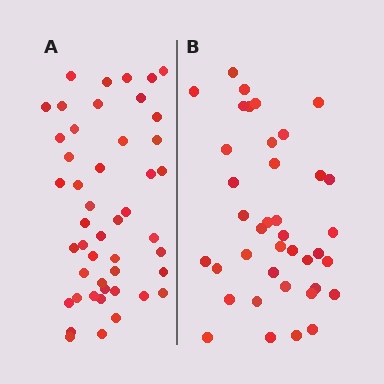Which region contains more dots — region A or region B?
Region A (the left region) has more dots.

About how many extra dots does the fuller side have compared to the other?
Region A has roughly 8 or so more dots than region B.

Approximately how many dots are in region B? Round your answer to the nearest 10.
About 40 dots. (The exact count is 39, which rounds to 40.)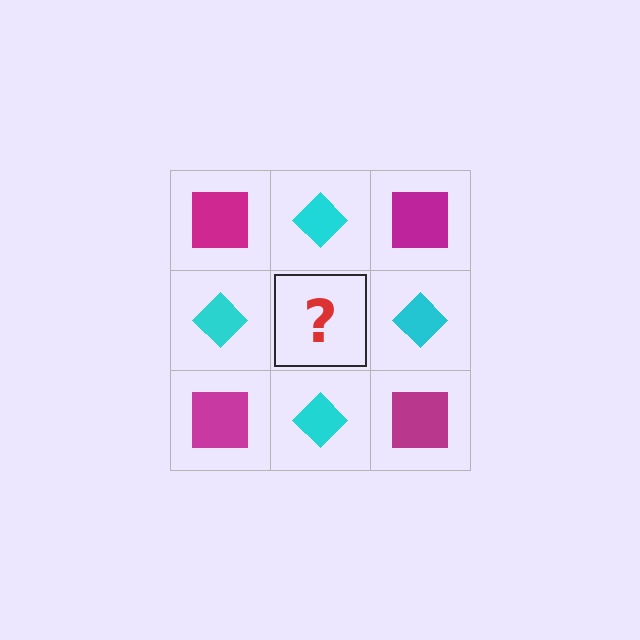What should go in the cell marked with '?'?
The missing cell should contain a magenta square.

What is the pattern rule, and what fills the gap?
The rule is that it alternates magenta square and cyan diamond in a checkerboard pattern. The gap should be filled with a magenta square.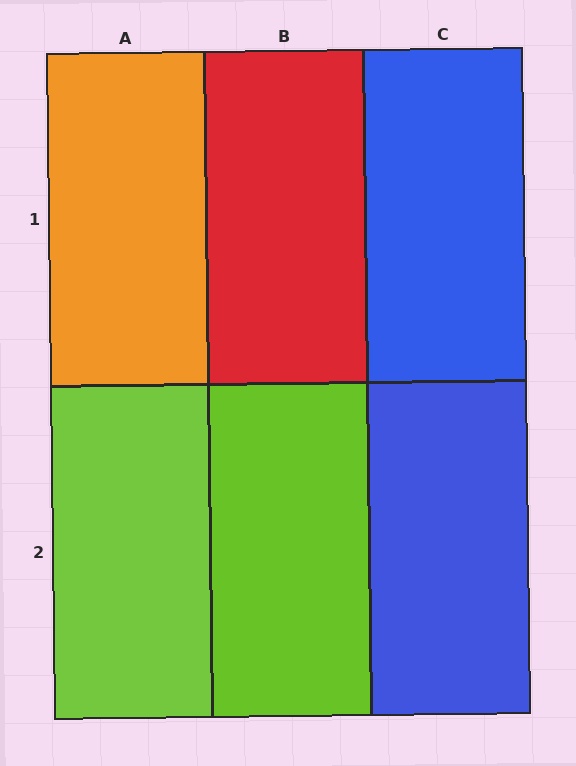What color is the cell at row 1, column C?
Blue.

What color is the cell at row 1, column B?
Red.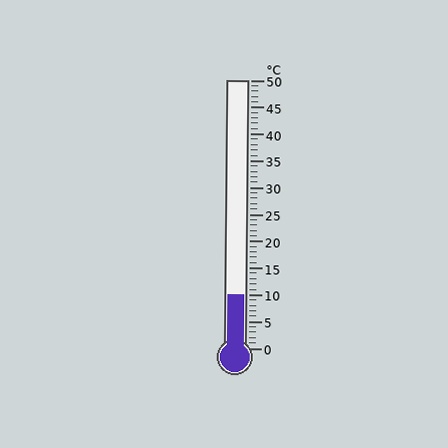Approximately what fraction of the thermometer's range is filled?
The thermometer is filled to approximately 20% of its range.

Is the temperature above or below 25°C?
The temperature is below 25°C.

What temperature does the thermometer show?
The thermometer shows approximately 10°C.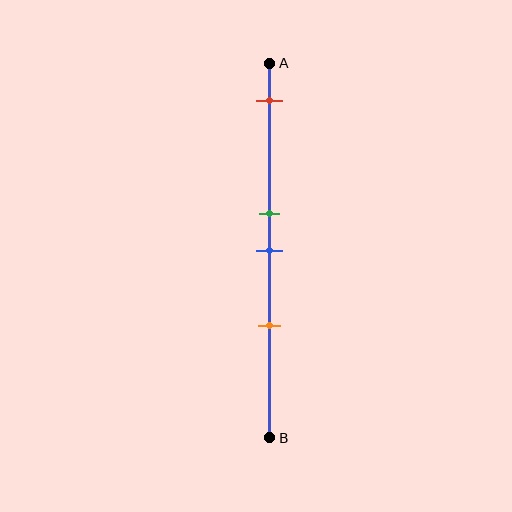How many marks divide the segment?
There are 4 marks dividing the segment.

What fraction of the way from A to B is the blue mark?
The blue mark is approximately 50% (0.5) of the way from A to B.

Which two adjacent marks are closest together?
The green and blue marks are the closest adjacent pair.